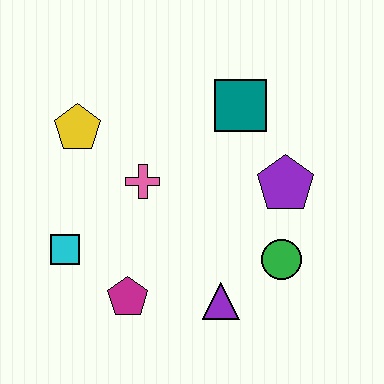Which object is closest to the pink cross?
The yellow pentagon is closest to the pink cross.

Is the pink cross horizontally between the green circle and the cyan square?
Yes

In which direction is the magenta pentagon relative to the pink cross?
The magenta pentagon is below the pink cross.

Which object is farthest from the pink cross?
The green circle is farthest from the pink cross.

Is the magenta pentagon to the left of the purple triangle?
Yes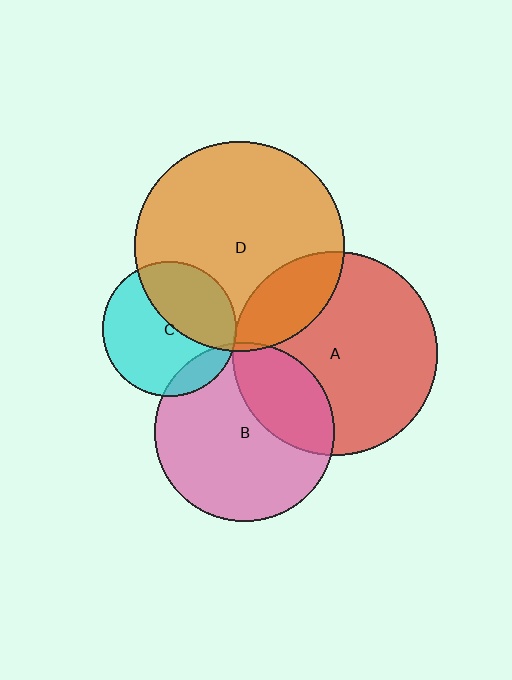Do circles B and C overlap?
Yes.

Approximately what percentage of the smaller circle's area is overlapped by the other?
Approximately 10%.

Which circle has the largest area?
Circle D (orange).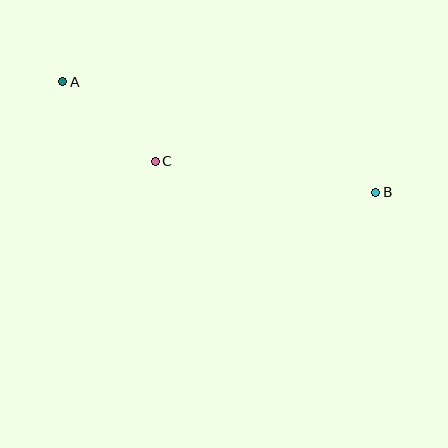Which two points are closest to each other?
Points A and C are closest to each other.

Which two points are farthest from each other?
Points A and B are farthest from each other.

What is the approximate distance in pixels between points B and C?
The distance between B and C is approximately 223 pixels.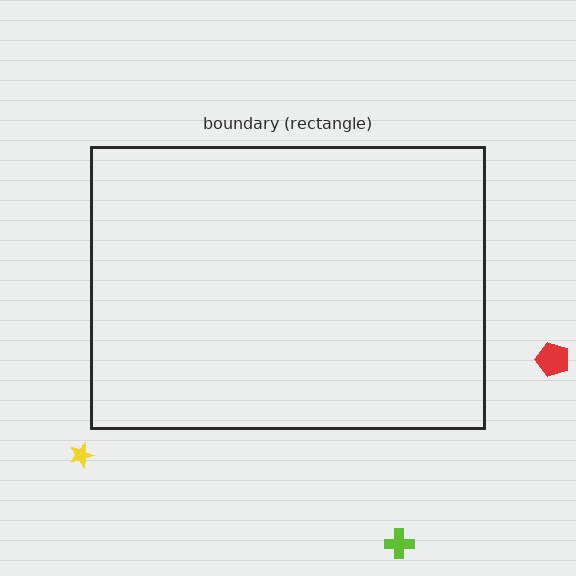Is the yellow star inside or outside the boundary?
Outside.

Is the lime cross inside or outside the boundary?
Outside.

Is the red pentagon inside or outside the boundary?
Outside.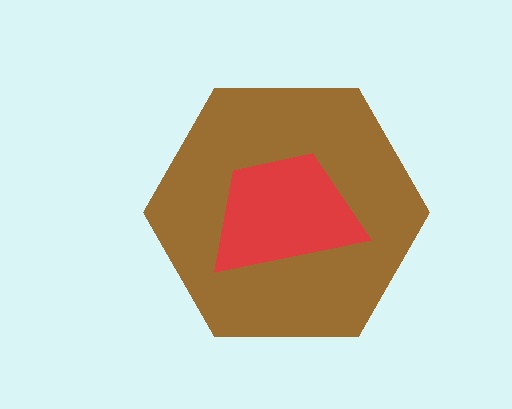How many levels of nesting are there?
2.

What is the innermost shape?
The red trapezoid.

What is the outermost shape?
The brown hexagon.